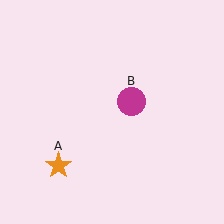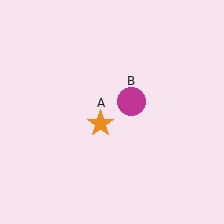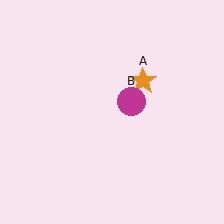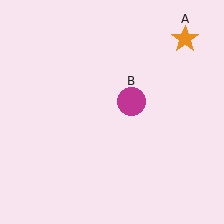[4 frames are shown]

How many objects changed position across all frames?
1 object changed position: orange star (object A).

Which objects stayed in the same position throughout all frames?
Magenta circle (object B) remained stationary.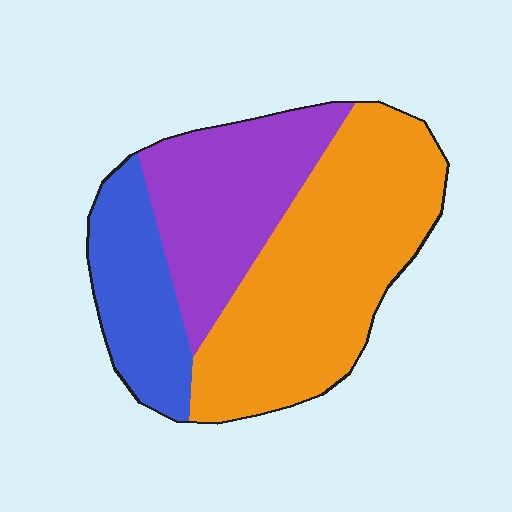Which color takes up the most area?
Orange, at roughly 50%.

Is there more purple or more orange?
Orange.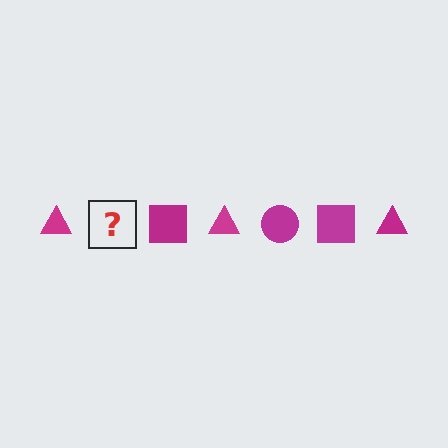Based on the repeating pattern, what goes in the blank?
The blank should be a magenta circle.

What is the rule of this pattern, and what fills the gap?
The rule is that the pattern cycles through triangle, circle, square shapes in magenta. The gap should be filled with a magenta circle.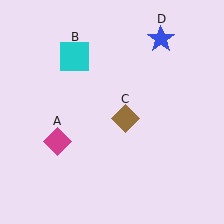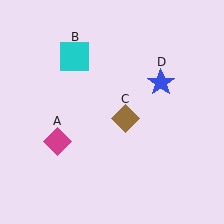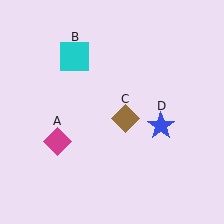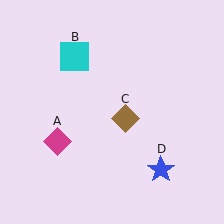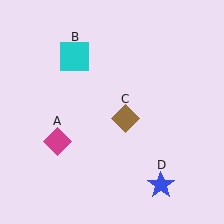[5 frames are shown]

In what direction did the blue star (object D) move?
The blue star (object D) moved down.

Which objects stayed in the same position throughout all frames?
Magenta diamond (object A) and cyan square (object B) and brown diamond (object C) remained stationary.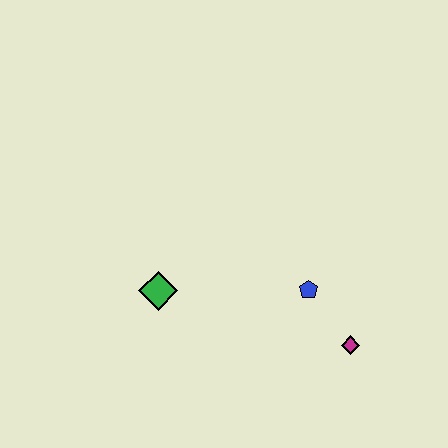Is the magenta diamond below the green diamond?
Yes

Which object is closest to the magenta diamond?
The blue pentagon is closest to the magenta diamond.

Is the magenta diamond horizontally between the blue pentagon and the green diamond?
No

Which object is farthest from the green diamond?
The magenta diamond is farthest from the green diamond.